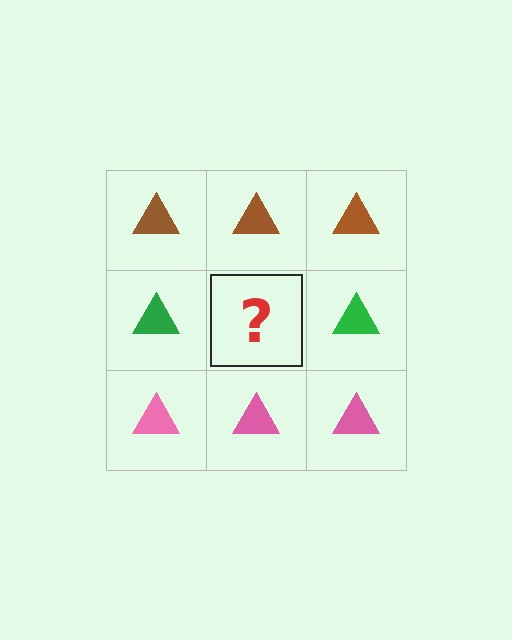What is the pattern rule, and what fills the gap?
The rule is that each row has a consistent color. The gap should be filled with a green triangle.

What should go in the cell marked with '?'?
The missing cell should contain a green triangle.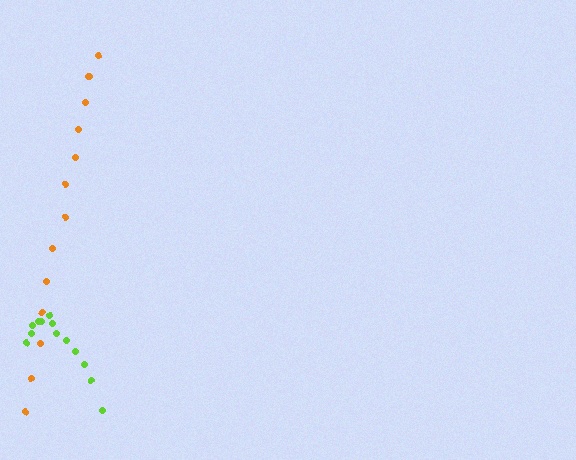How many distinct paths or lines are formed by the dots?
There are 2 distinct paths.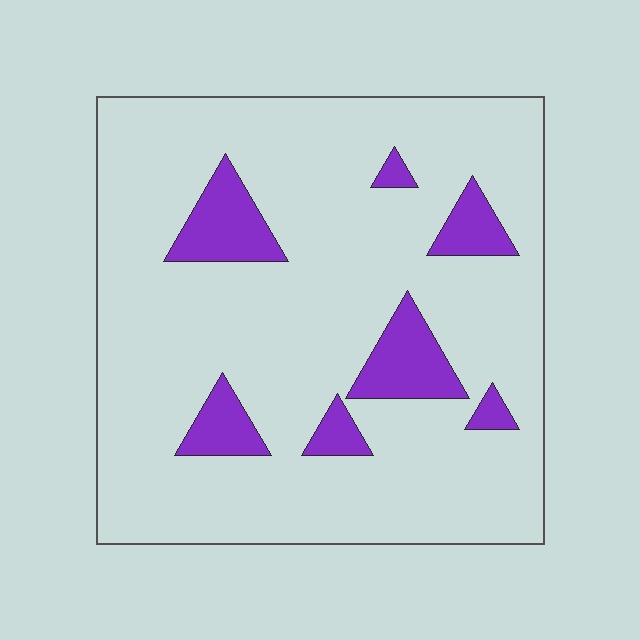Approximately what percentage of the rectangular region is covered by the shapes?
Approximately 15%.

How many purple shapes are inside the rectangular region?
7.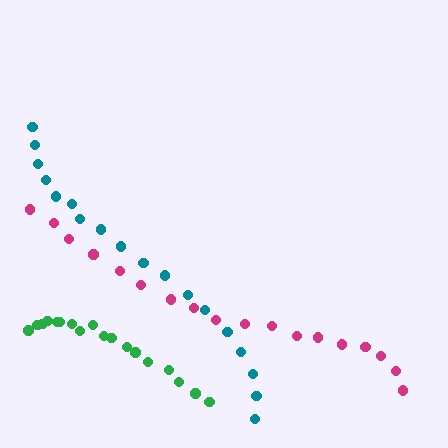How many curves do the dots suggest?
There are 3 distinct paths.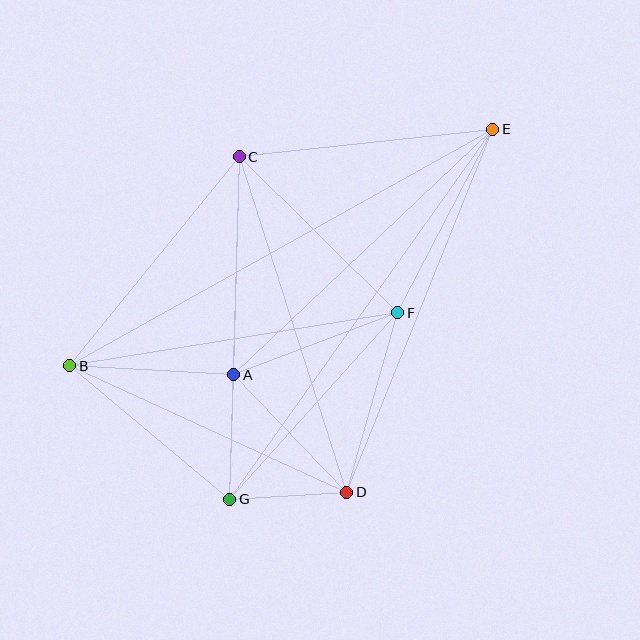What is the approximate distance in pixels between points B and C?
The distance between B and C is approximately 269 pixels.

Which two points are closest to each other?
Points D and G are closest to each other.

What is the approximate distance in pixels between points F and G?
The distance between F and G is approximately 251 pixels.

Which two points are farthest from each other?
Points B and E are farthest from each other.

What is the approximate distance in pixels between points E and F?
The distance between E and F is approximately 207 pixels.